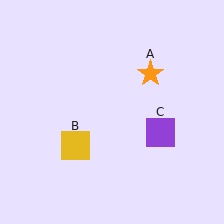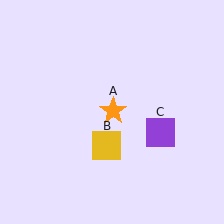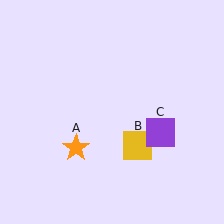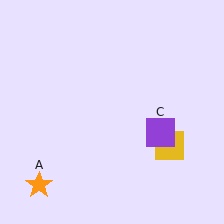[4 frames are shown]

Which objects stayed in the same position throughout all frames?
Purple square (object C) remained stationary.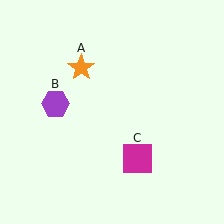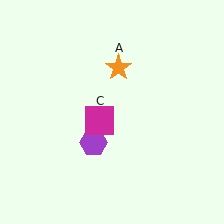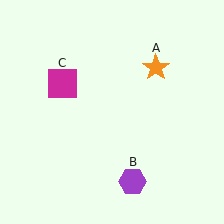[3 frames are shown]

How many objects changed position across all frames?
3 objects changed position: orange star (object A), purple hexagon (object B), magenta square (object C).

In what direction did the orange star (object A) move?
The orange star (object A) moved right.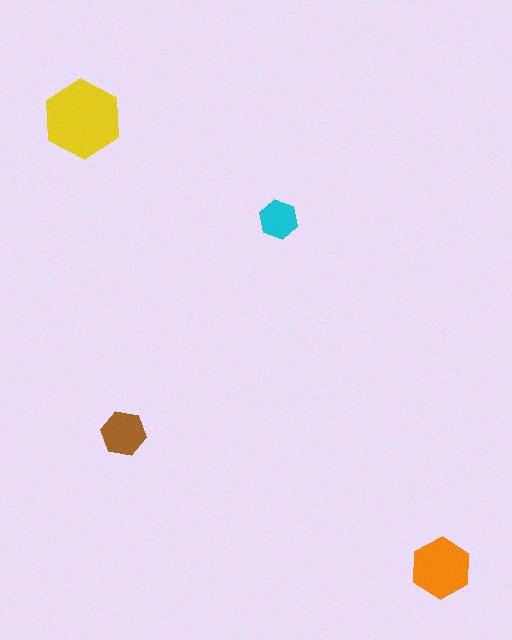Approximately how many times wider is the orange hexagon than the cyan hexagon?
About 1.5 times wider.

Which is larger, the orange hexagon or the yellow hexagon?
The yellow one.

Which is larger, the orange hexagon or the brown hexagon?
The orange one.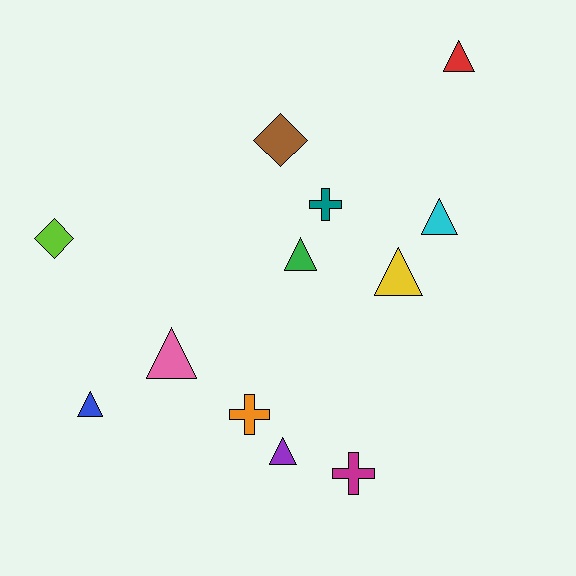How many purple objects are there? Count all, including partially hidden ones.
There is 1 purple object.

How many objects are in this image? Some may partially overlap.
There are 12 objects.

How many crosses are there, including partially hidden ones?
There are 3 crosses.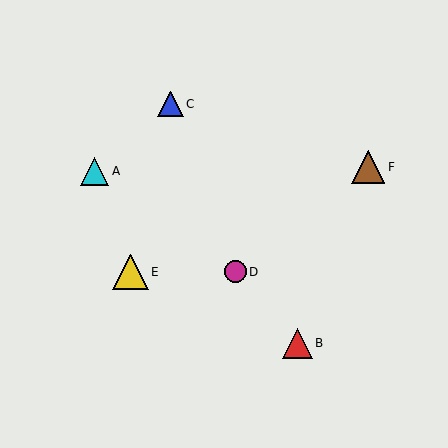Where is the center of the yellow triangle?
The center of the yellow triangle is at (131, 272).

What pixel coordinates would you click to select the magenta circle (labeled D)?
Click at (235, 272) to select the magenta circle D.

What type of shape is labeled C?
Shape C is a blue triangle.